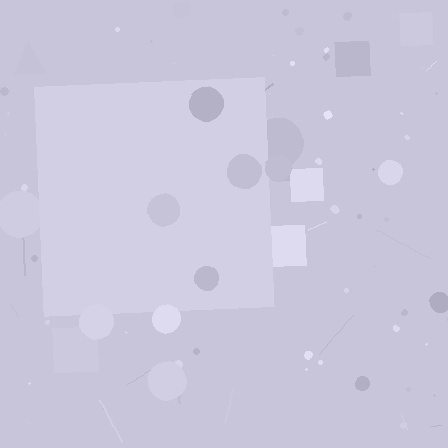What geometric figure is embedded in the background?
A square is embedded in the background.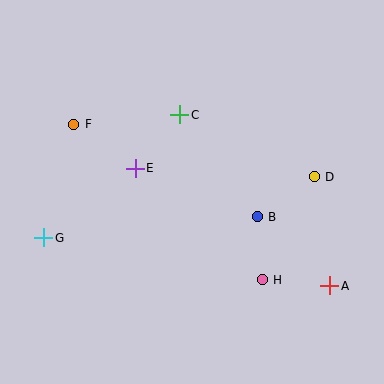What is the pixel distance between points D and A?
The distance between D and A is 110 pixels.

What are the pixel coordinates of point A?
Point A is at (330, 286).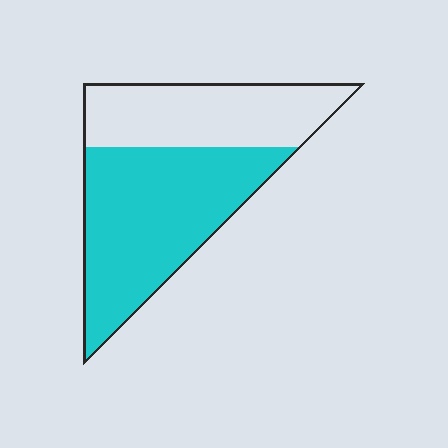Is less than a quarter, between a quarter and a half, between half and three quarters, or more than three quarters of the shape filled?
Between half and three quarters.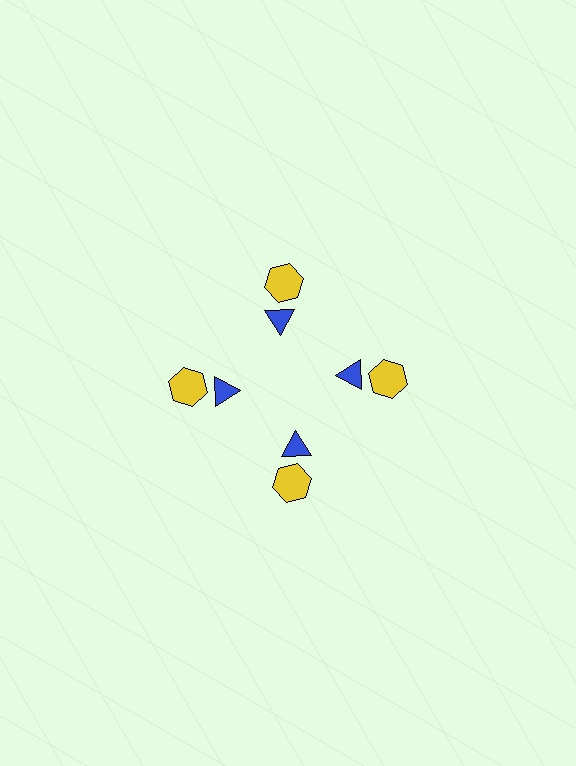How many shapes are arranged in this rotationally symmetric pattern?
There are 8 shapes, arranged in 4 groups of 2.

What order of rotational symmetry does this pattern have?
This pattern has 4-fold rotational symmetry.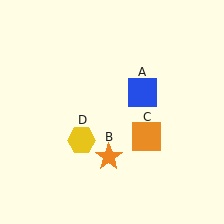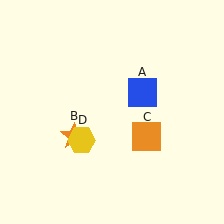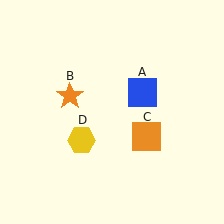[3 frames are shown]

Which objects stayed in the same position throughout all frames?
Blue square (object A) and orange square (object C) and yellow hexagon (object D) remained stationary.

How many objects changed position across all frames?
1 object changed position: orange star (object B).